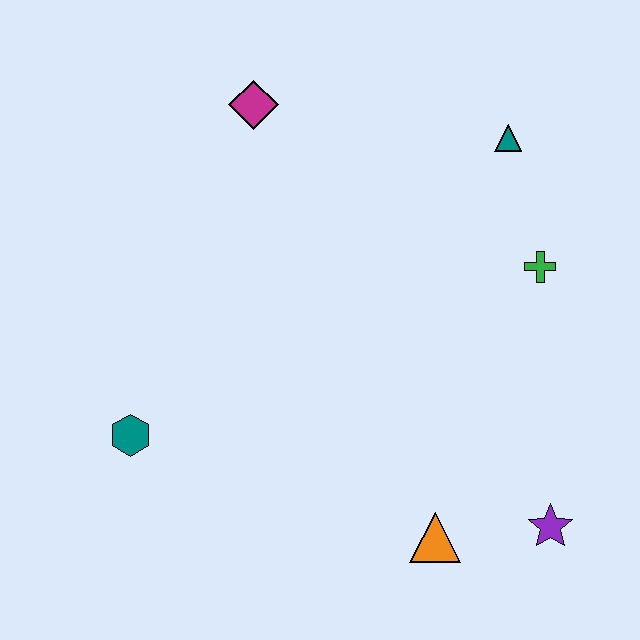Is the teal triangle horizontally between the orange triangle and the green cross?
Yes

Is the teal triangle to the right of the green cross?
No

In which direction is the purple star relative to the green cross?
The purple star is below the green cross.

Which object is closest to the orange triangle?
The purple star is closest to the orange triangle.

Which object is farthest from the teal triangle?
The teal hexagon is farthest from the teal triangle.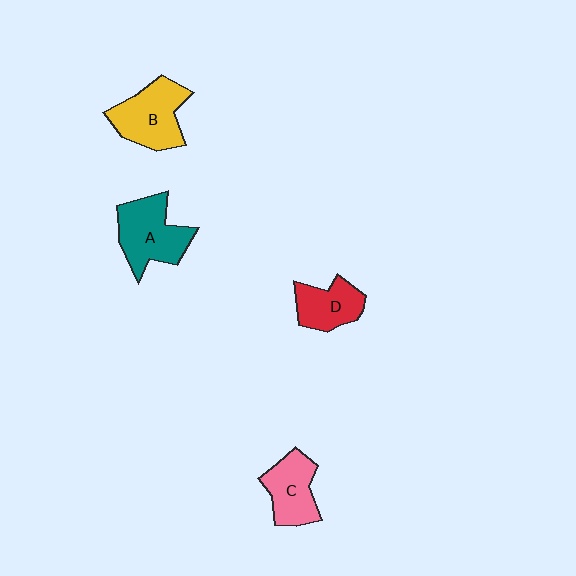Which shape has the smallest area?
Shape D (red).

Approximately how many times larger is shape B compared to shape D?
Approximately 1.4 times.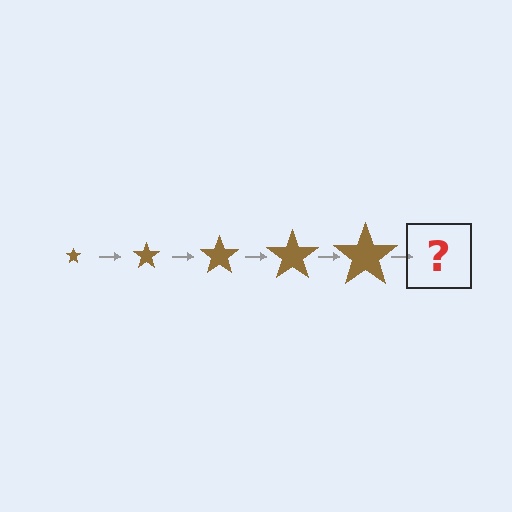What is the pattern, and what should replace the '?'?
The pattern is that the star gets progressively larger each step. The '?' should be a brown star, larger than the previous one.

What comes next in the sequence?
The next element should be a brown star, larger than the previous one.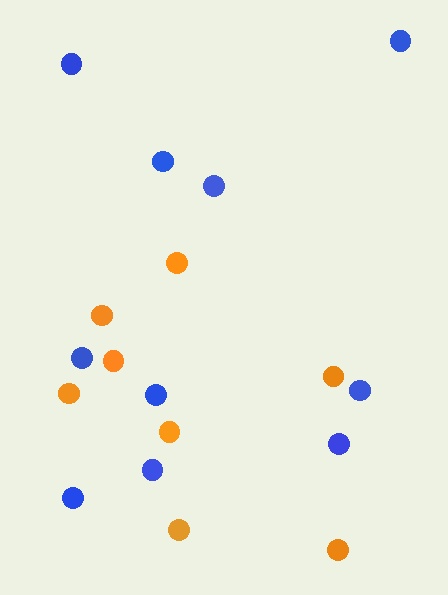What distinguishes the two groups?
There are 2 groups: one group of blue circles (10) and one group of orange circles (8).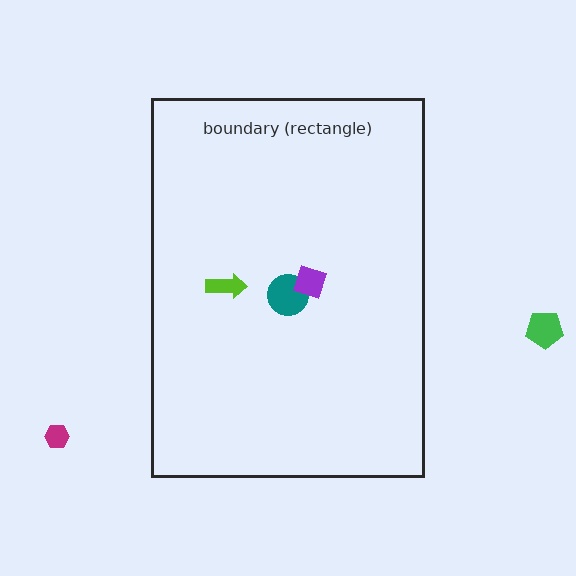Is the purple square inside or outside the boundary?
Inside.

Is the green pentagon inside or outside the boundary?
Outside.